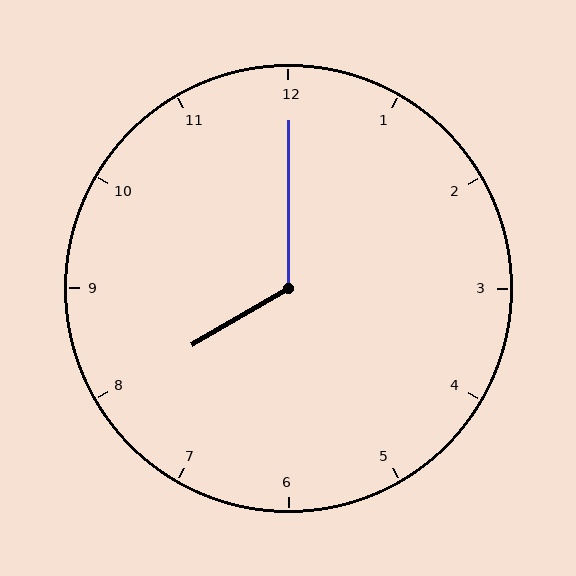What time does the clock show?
8:00.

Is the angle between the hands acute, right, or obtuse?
It is obtuse.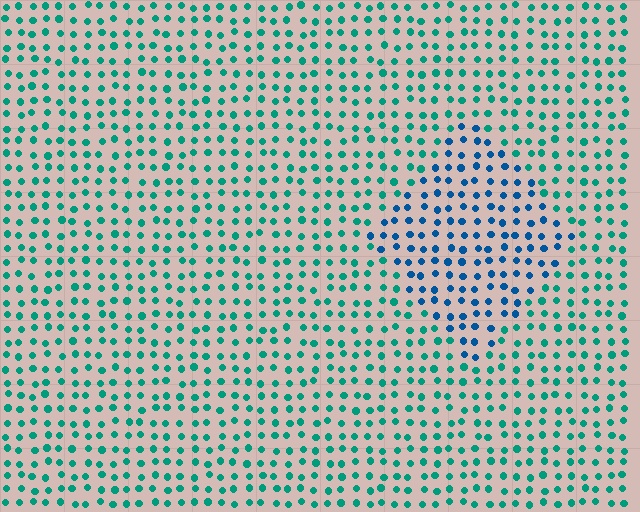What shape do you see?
I see a diamond.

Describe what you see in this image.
The image is filled with small teal elements in a uniform arrangement. A diamond-shaped region is visible where the elements are tinted to a slightly different hue, forming a subtle color boundary.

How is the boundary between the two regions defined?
The boundary is defined purely by a slight shift in hue (about 39 degrees). Spacing, size, and orientation are identical on both sides.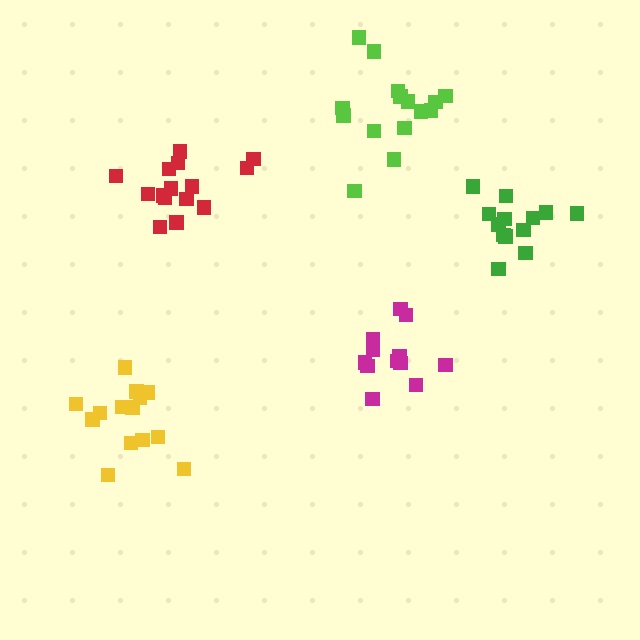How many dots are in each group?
Group 1: 14 dots, Group 2: 15 dots, Group 3: 15 dots, Group 4: 12 dots, Group 5: 13 dots (69 total).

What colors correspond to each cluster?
The clusters are colored: yellow, red, lime, magenta, green.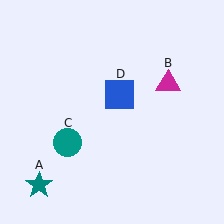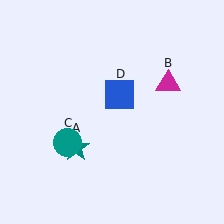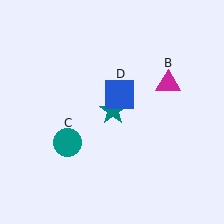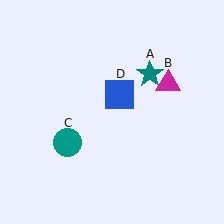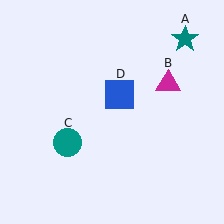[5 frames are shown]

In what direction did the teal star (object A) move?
The teal star (object A) moved up and to the right.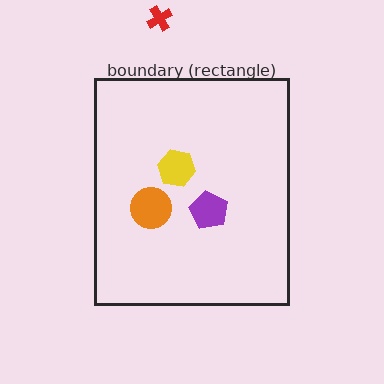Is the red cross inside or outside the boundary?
Outside.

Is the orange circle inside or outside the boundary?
Inside.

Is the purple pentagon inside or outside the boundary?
Inside.